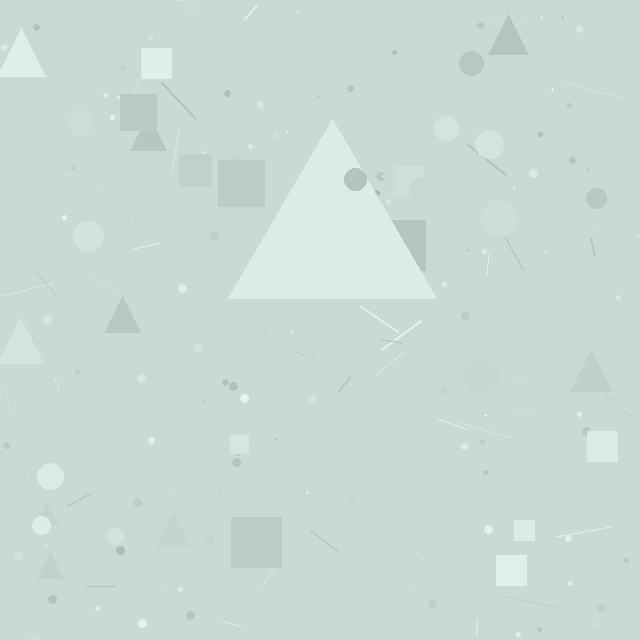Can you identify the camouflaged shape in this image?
The camouflaged shape is a triangle.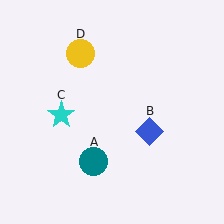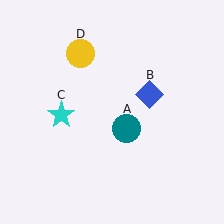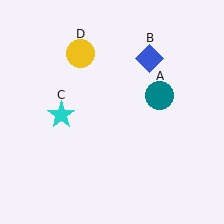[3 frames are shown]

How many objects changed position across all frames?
2 objects changed position: teal circle (object A), blue diamond (object B).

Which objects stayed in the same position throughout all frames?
Cyan star (object C) and yellow circle (object D) remained stationary.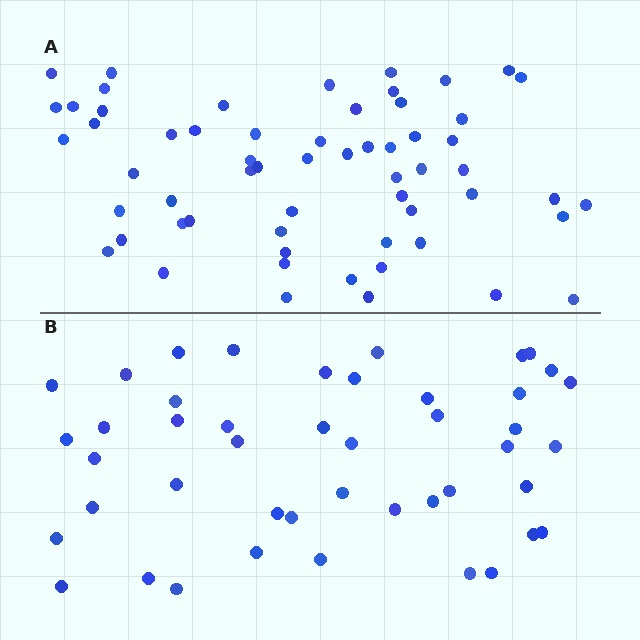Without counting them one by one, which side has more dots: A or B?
Region A (the top region) has more dots.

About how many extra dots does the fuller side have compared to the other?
Region A has approximately 15 more dots than region B.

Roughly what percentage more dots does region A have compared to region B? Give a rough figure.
About 35% more.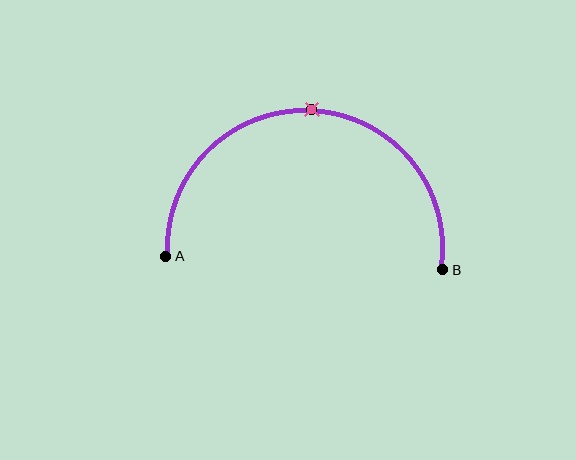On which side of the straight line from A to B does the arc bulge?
The arc bulges above the straight line connecting A and B.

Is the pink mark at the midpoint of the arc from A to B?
Yes. The pink mark lies on the arc at equal arc-length from both A and B — it is the arc midpoint.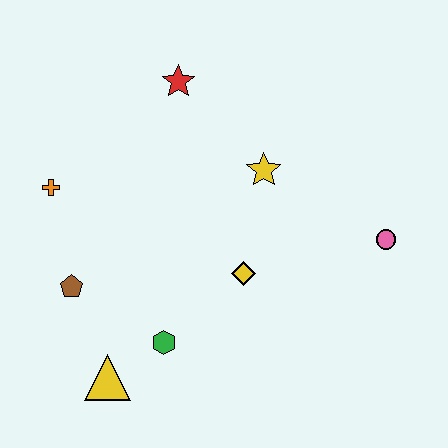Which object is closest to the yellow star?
The yellow diamond is closest to the yellow star.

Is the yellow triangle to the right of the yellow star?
No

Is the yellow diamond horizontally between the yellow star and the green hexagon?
Yes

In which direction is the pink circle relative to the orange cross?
The pink circle is to the right of the orange cross.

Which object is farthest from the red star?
The yellow triangle is farthest from the red star.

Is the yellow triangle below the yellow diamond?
Yes